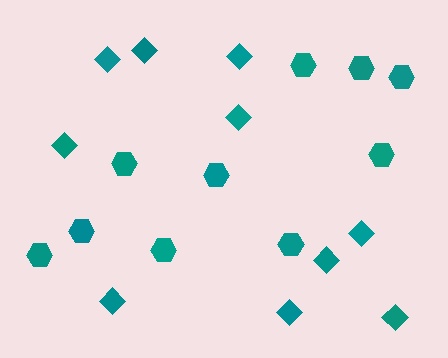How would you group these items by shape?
There are 2 groups: one group of hexagons (10) and one group of diamonds (10).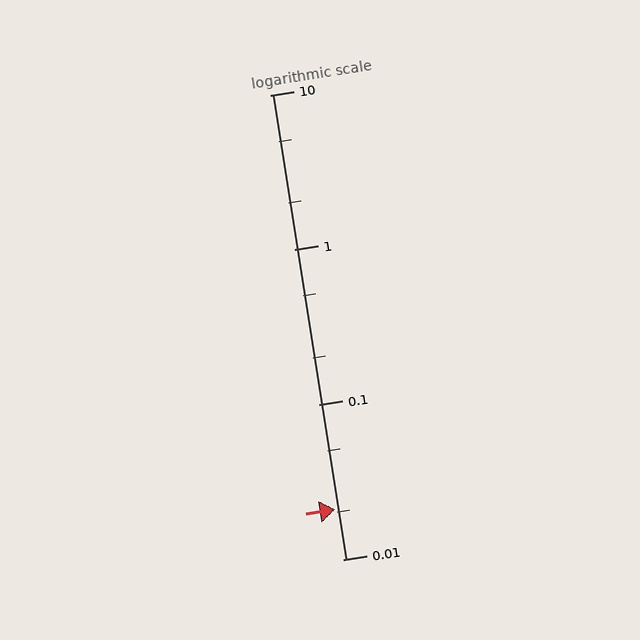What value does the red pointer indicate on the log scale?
The pointer indicates approximately 0.021.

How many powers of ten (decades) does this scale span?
The scale spans 3 decades, from 0.01 to 10.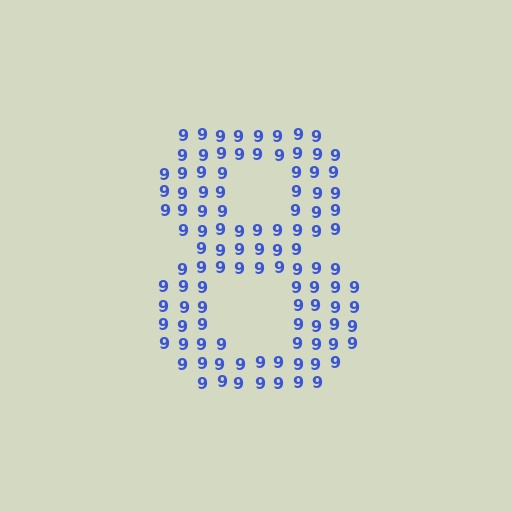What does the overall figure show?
The overall figure shows the digit 8.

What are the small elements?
The small elements are digit 9's.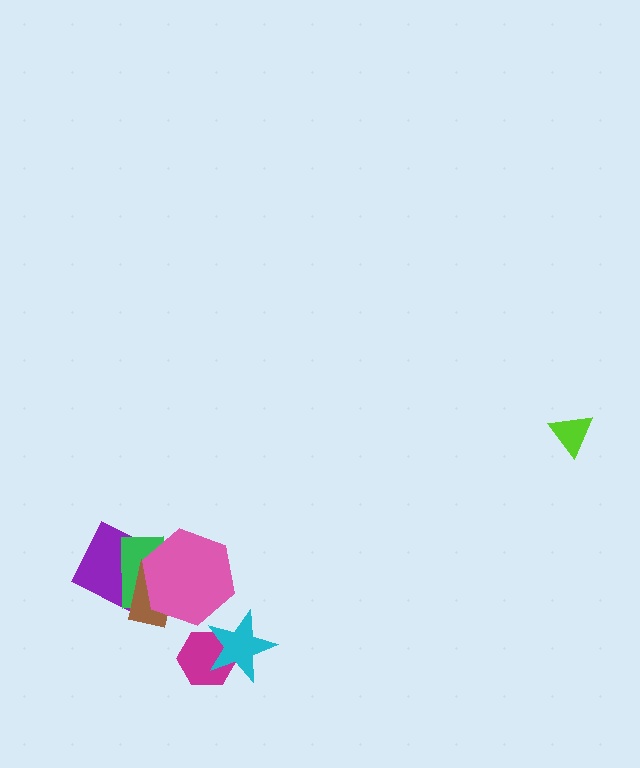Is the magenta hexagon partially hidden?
Yes, it is partially covered by another shape.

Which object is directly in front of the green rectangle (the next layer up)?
The brown rectangle is directly in front of the green rectangle.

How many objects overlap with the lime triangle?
0 objects overlap with the lime triangle.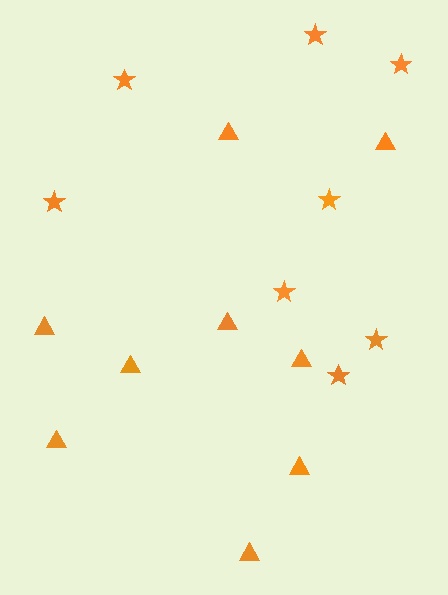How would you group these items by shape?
There are 2 groups: one group of triangles (9) and one group of stars (8).